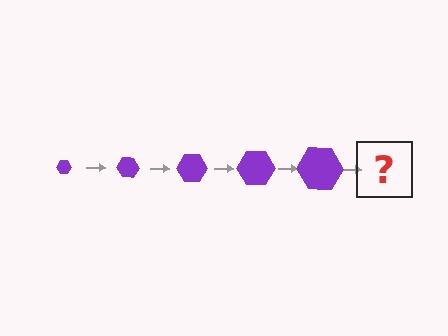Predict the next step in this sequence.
The next step is a purple hexagon, larger than the previous one.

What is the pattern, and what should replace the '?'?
The pattern is that the hexagon gets progressively larger each step. The '?' should be a purple hexagon, larger than the previous one.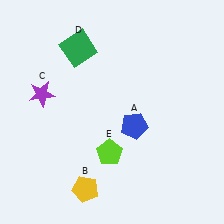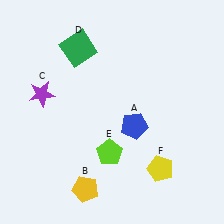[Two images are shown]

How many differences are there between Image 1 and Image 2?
There is 1 difference between the two images.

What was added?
A yellow pentagon (F) was added in Image 2.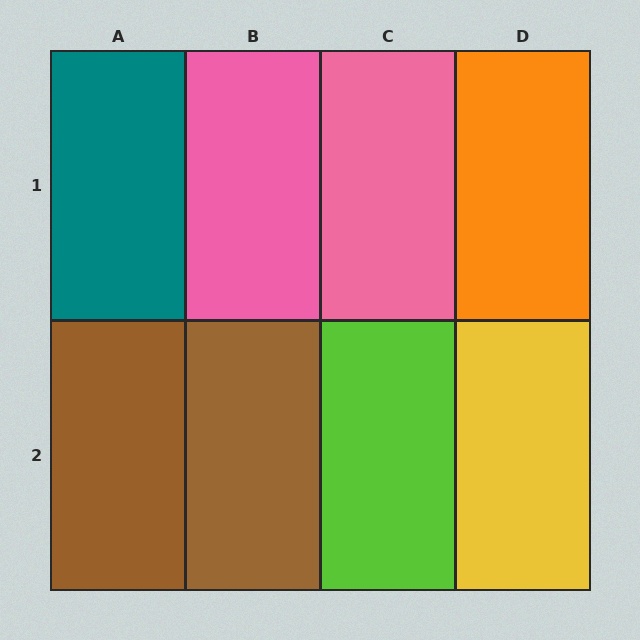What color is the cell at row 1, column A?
Teal.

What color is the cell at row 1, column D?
Orange.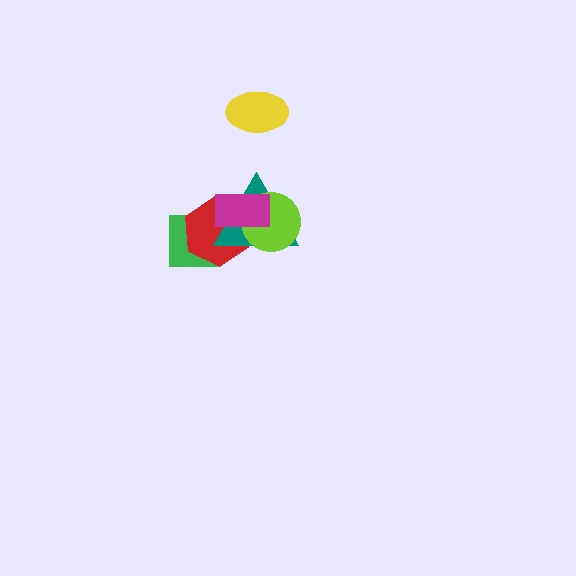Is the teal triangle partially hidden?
Yes, it is partially covered by another shape.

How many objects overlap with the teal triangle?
4 objects overlap with the teal triangle.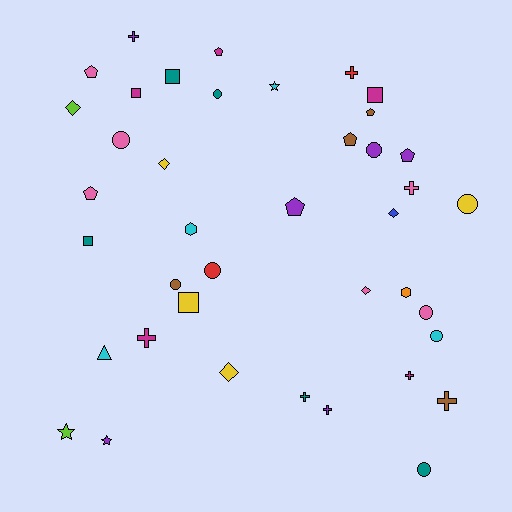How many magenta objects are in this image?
There are 5 magenta objects.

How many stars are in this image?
There are 3 stars.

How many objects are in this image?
There are 40 objects.